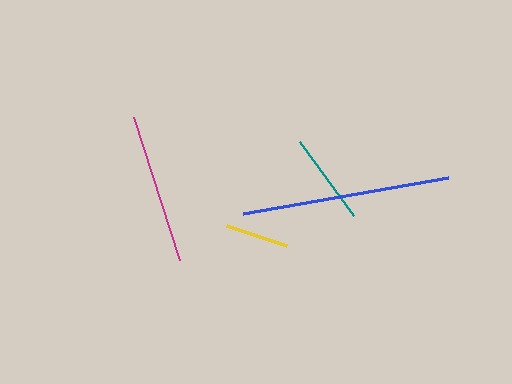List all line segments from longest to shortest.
From longest to shortest: blue, magenta, teal, yellow.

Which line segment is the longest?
The blue line is the longest at approximately 208 pixels.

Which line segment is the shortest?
The yellow line is the shortest at approximately 63 pixels.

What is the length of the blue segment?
The blue segment is approximately 208 pixels long.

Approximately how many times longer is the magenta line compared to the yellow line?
The magenta line is approximately 2.4 times the length of the yellow line.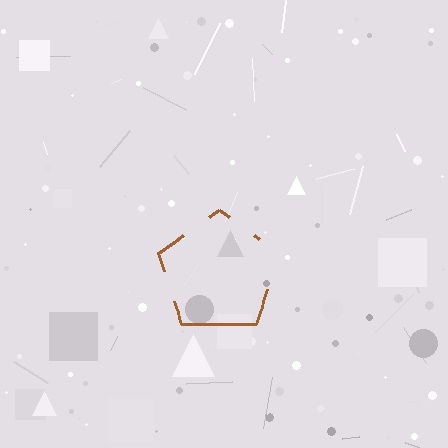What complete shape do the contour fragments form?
The contour fragments form a pentagon.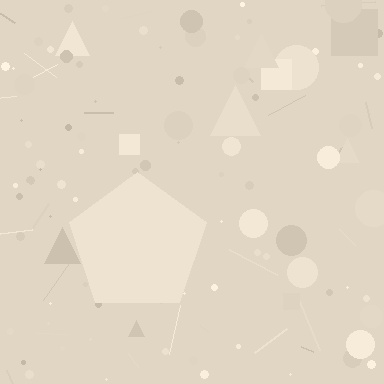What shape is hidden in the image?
A pentagon is hidden in the image.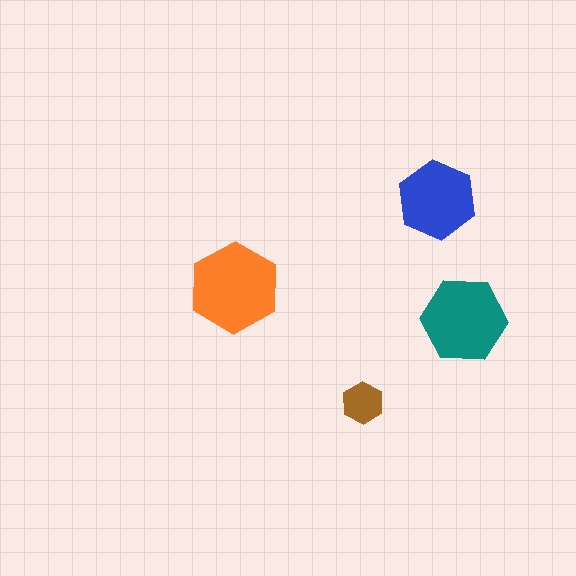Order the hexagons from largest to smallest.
the orange one, the teal one, the blue one, the brown one.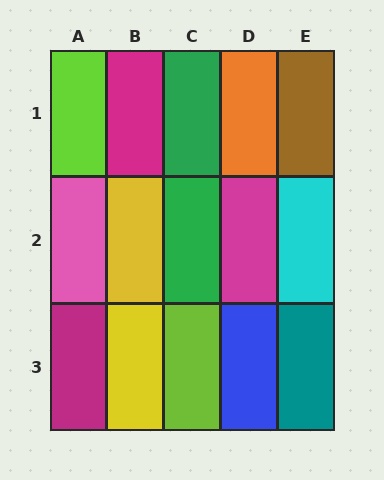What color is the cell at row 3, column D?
Blue.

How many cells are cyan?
1 cell is cyan.